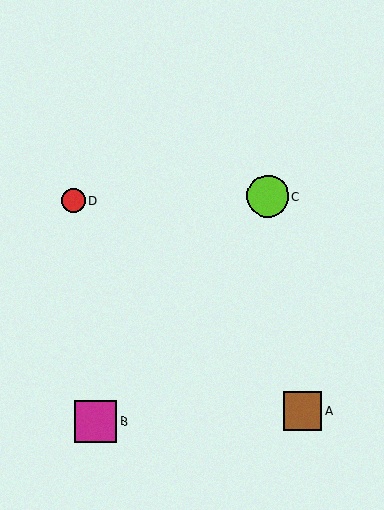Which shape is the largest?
The magenta square (labeled B) is the largest.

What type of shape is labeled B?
Shape B is a magenta square.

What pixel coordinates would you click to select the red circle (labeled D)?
Click at (74, 201) to select the red circle D.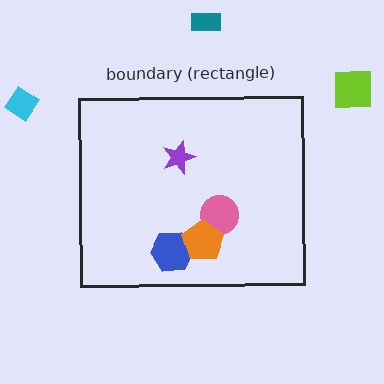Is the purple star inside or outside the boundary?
Inside.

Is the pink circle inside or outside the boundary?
Inside.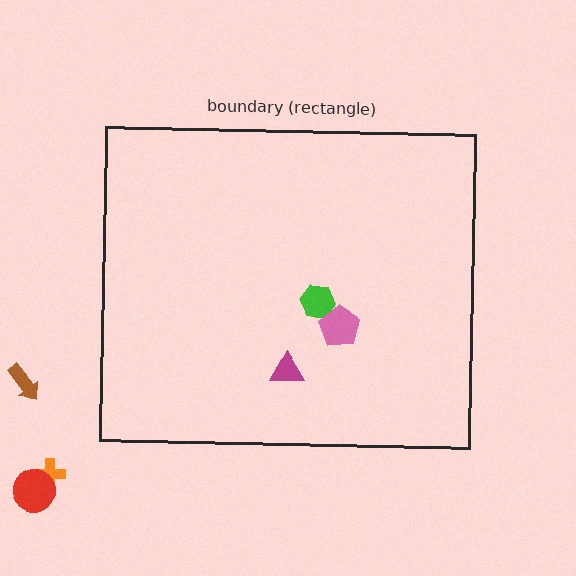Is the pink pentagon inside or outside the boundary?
Inside.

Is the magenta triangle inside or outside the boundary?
Inside.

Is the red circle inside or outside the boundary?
Outside.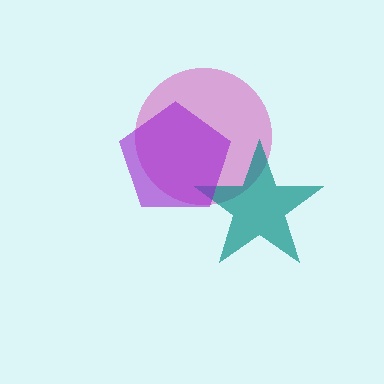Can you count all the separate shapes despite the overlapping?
Yes, there are 3 separate shapes.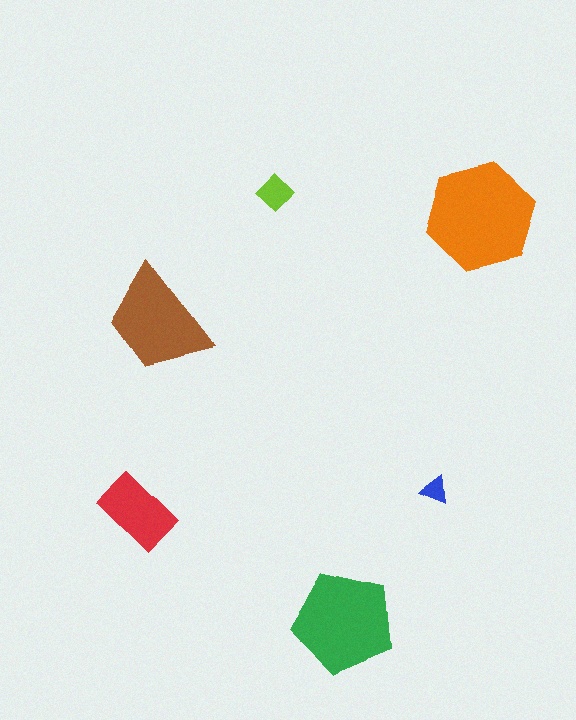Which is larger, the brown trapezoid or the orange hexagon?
The orange hexagon.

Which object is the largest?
The orange hexagon.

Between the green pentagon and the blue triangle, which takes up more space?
The green pentagon.